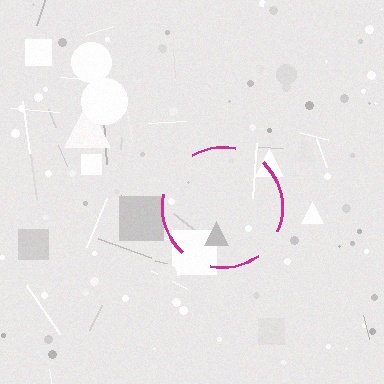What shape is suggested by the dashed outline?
The dashed outline suggests a circle.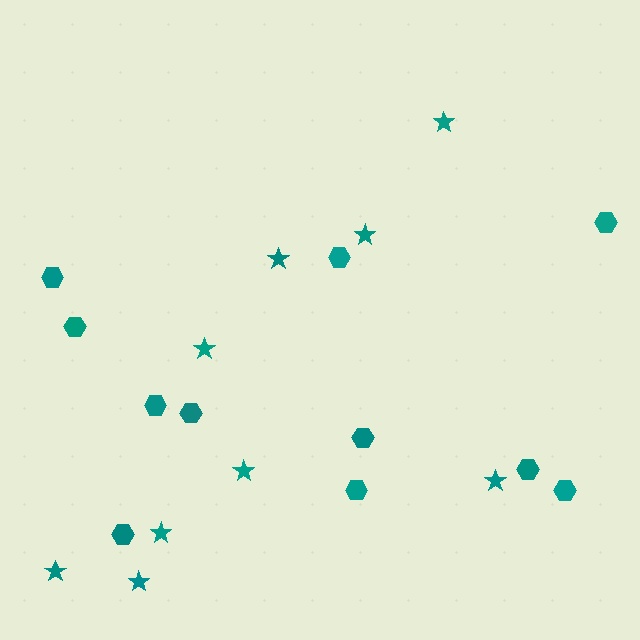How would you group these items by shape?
There are 2 groups: one group of hexagons (11) and one group of stars (9).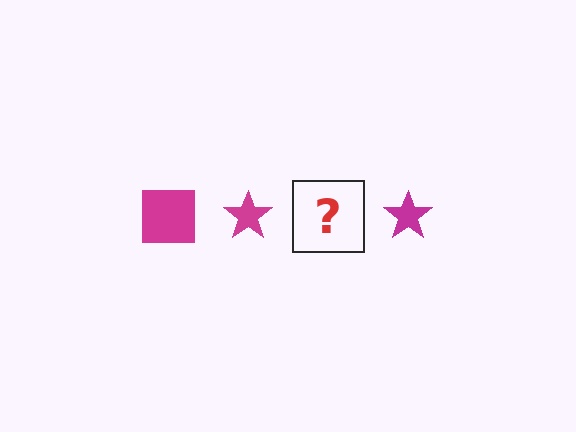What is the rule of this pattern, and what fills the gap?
The rule is that the pattern cycles through square, star shapes in magenta. The gap should be filled with a magenta square.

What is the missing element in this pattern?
The missing element is a magenta square.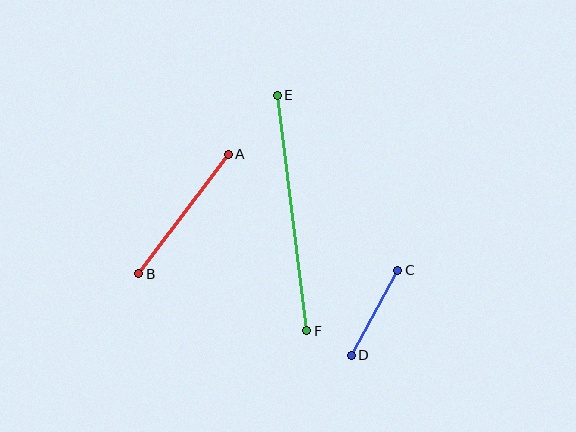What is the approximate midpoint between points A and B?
The midpoint is at approximately (183, 214) pixels.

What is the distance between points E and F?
The distance is approximately 237 pixels.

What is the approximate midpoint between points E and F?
The midpoint is at approximately (292, 213) pixels.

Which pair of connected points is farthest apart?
Points E and F are farthest apart.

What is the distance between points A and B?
The distance is approximately 149 pixels.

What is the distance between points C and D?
The distance is approximately 97 pixels.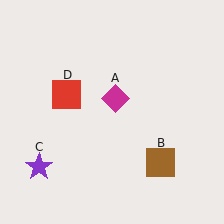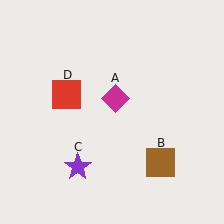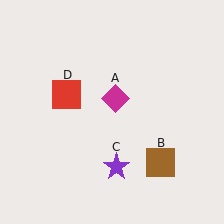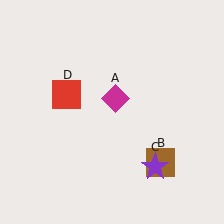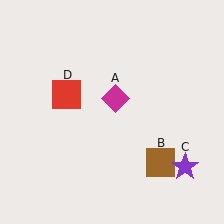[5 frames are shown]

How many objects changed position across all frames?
1 object changed position: purple star (object C).